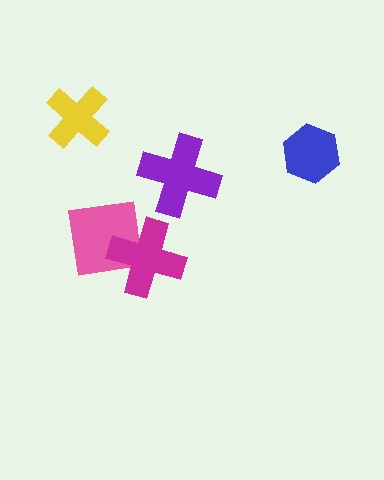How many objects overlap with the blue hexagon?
0 objects overlap with the blue hexagon.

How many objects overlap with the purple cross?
0 objects overlap with the purple cross.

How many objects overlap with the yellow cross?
0 objects overlap with the yellow cross.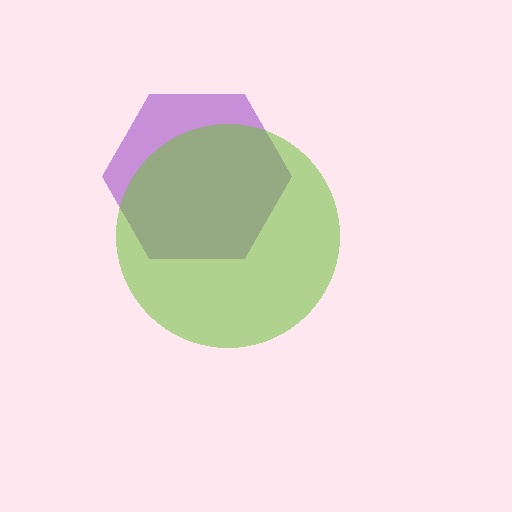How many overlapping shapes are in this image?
There are 2 overlapping shapes in the image.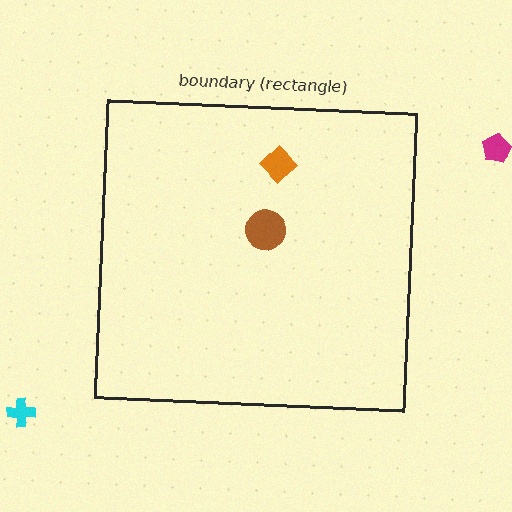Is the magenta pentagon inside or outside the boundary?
Outside.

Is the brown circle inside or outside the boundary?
Inside.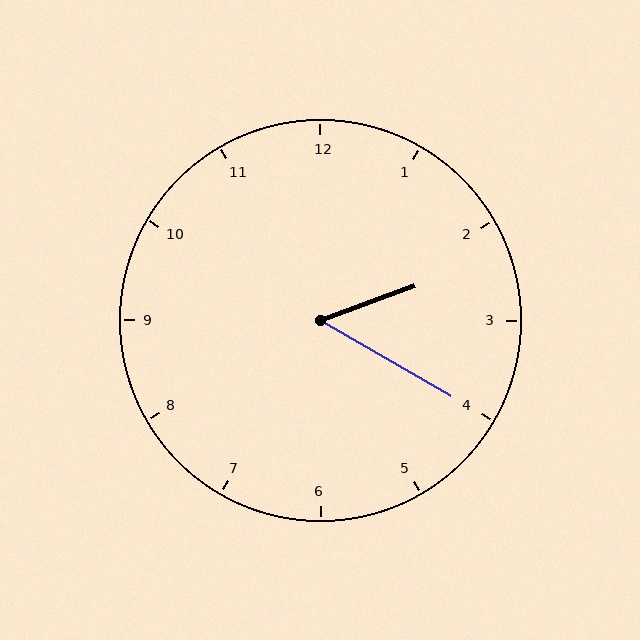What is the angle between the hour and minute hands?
Approximately 50 degrees.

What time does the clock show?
2:20.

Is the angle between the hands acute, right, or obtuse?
It is acute.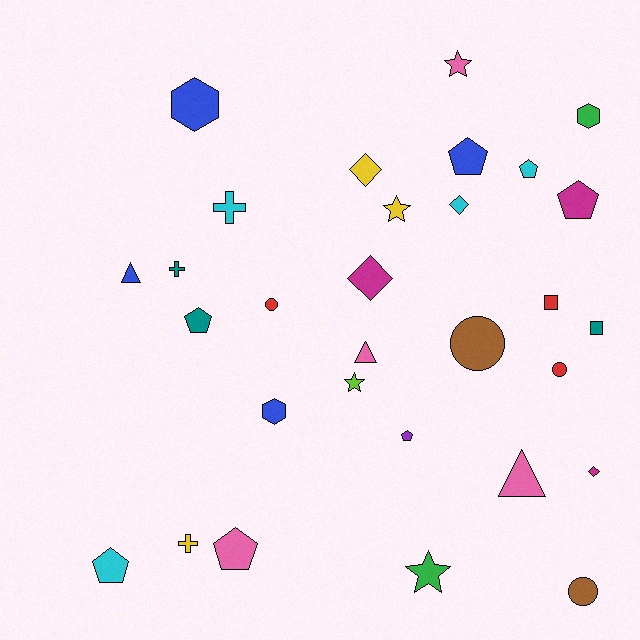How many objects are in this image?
There are 30 objects.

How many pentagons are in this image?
There are 7 pentagons.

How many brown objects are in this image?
There are 2 brown objects.